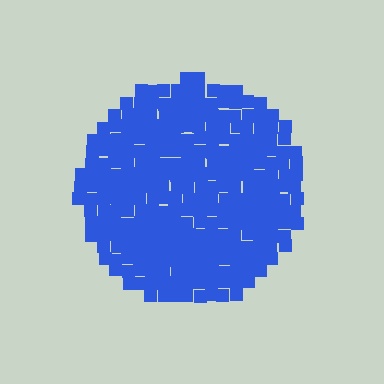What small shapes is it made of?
It is made of small squares.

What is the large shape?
The large shape is a circle.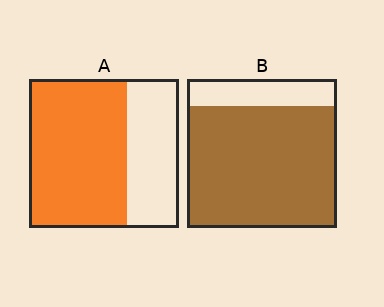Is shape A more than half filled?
Yes.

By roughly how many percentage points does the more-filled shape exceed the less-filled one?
By roughly 15 percentage points (B over A).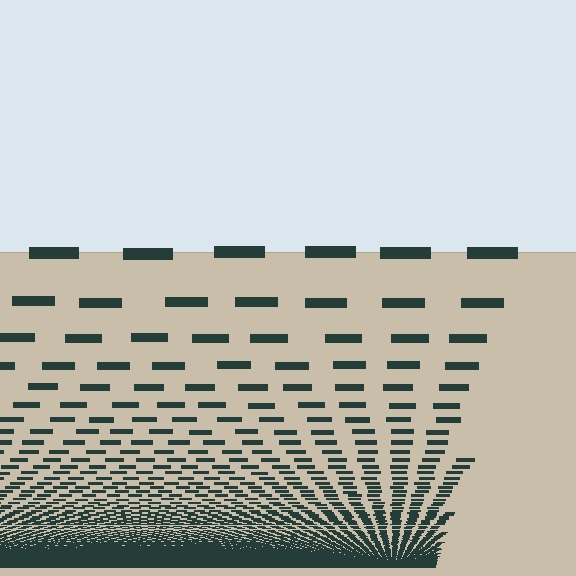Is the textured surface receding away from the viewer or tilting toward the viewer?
The surface appears to tilt toward the viewer. Texture elements get larger and sparser toward the top.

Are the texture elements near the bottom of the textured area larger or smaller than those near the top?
Smaller. The gradient is inverted — elements near the bottom are smaller and denser.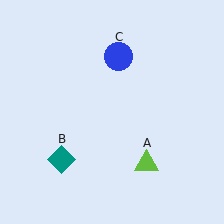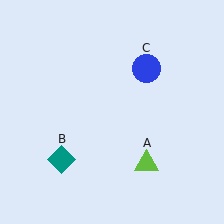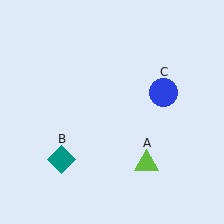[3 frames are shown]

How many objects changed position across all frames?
1 object changed position: blue circle (object C).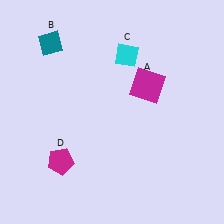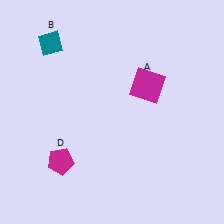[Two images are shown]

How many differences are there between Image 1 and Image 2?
There is 1 difference between the two images.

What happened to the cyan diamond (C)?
The cyan diamond (C) was removed in Image 2. It was in the top-right area of Image 1.